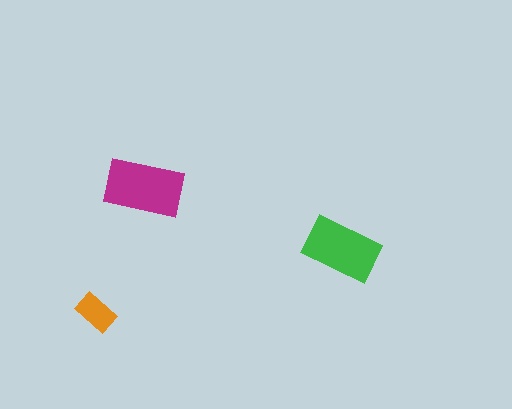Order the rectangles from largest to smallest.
the magenta one, the green one, the orange one.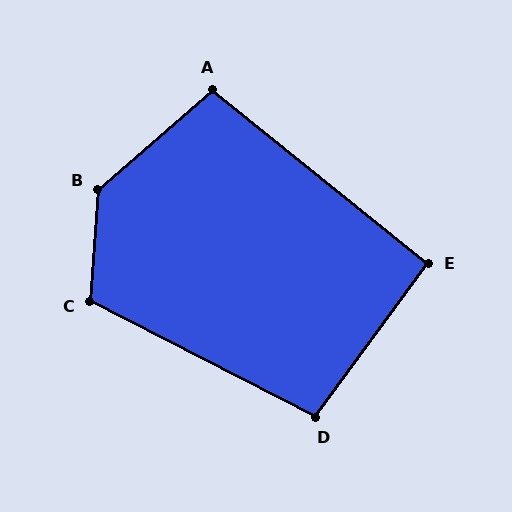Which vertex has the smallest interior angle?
E, at approximately 93 degrees.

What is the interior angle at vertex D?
Approximately 99 degrees (obtuse).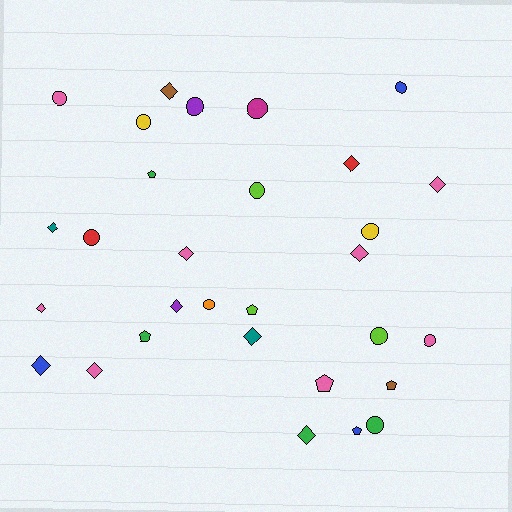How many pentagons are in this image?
There are 6 pentagons.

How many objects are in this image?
There are 30 objects.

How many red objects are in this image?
There are 2 red objects.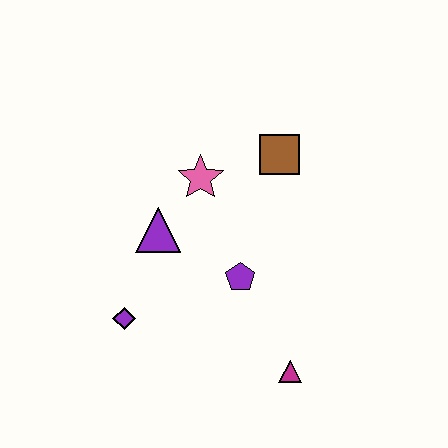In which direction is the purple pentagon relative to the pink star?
The purple pentagon is below the pink star.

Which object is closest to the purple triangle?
The pink star is closest to the purple triangle.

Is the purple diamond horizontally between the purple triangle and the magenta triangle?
No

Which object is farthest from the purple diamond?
The brown square is farthest from the purple diamond.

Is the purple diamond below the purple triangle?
Yes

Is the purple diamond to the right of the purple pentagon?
No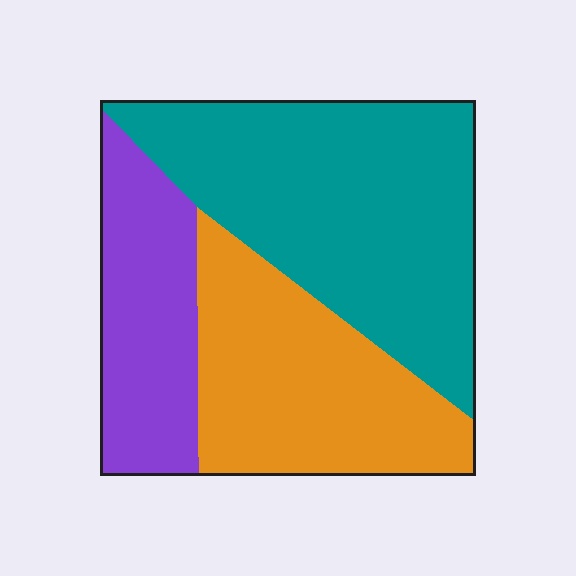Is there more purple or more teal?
Teal.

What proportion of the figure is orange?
Orange takes up about one third (1/3) of the figure.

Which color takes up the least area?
Purple, at roughly 20%.